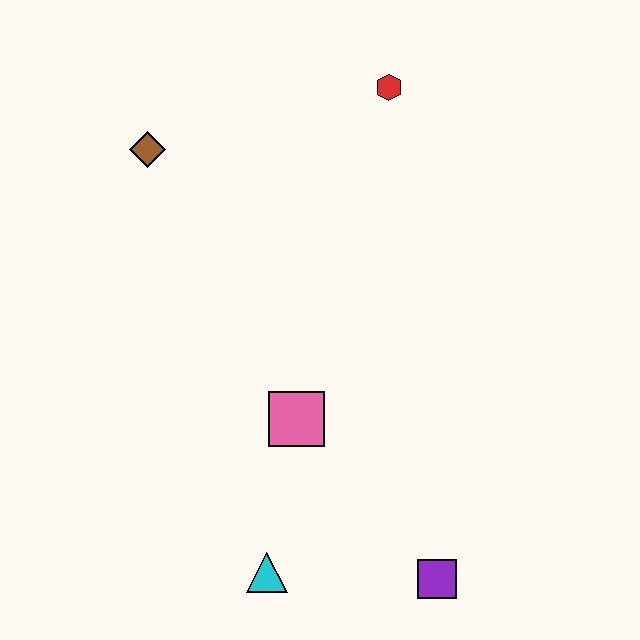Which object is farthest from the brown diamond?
The purple square is farthest from the brown diamond.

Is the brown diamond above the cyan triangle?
Yes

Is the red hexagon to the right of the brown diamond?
Yes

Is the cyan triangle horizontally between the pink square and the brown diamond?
Yes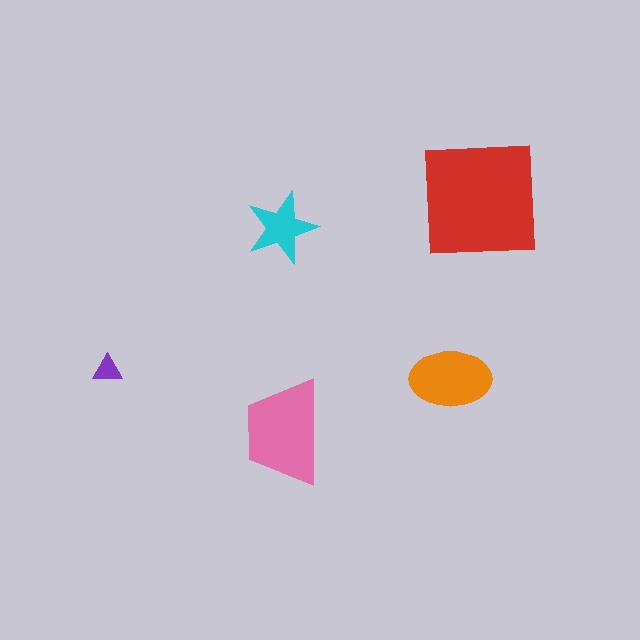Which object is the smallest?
The purple triangle.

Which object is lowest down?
The pink trapezoid is bottommost.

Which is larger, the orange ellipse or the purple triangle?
The orange ellipse.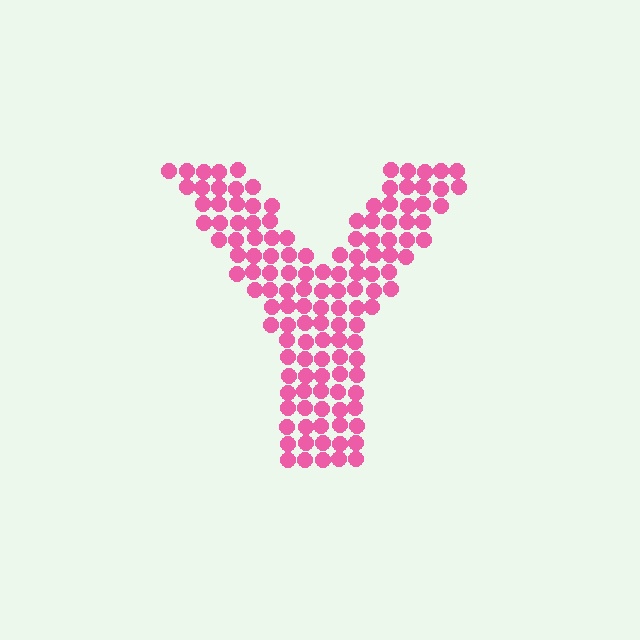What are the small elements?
The small elements are circles.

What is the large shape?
The large shape is the letter Y.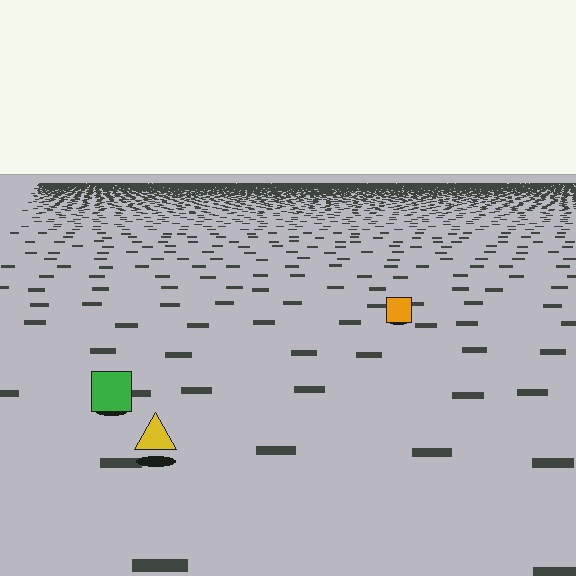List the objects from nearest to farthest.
From nearest to farthest: the yellow triangle, the green square, the orange square.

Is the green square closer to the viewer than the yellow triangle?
No. The yellow triangle is closer — you can tell from the texture gradient: the ground texture is coarser near it.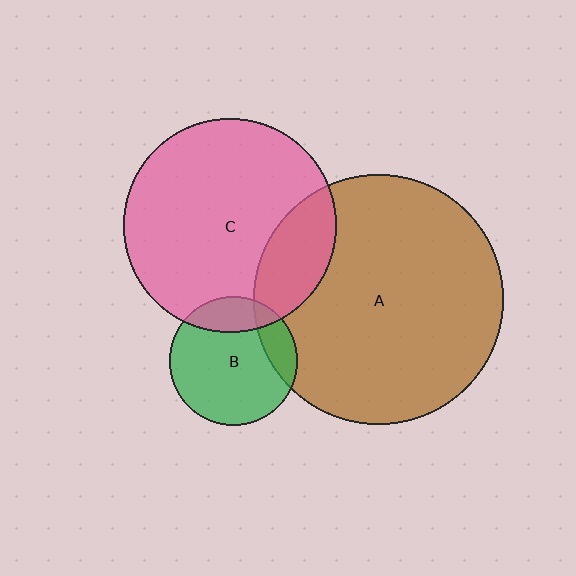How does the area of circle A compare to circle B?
Approximately 3.8 times.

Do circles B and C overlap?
Yes.